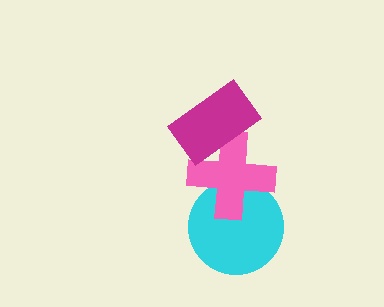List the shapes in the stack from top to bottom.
From top to bottom: the magenta rectangle, the pink cross, the cyan circle.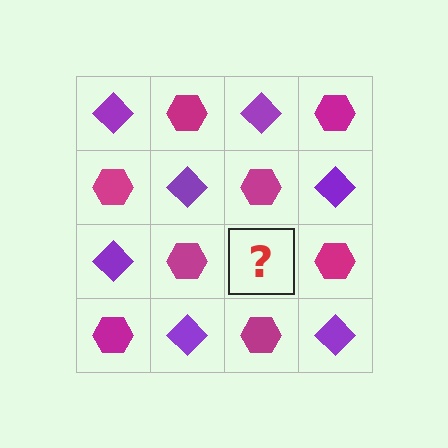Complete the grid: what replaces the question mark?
The question mark should be replaced with a purple diamond.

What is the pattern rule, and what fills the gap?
The rule is that it alternates purple diamond and magenta hexagon in a checkerboard pattern. The gap should be filled with a purple diamond.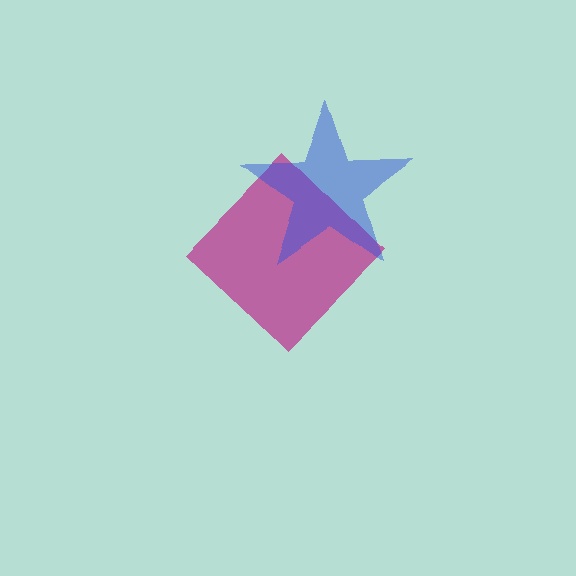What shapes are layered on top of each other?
The layered shapes are: a magenta diamond, a blue star.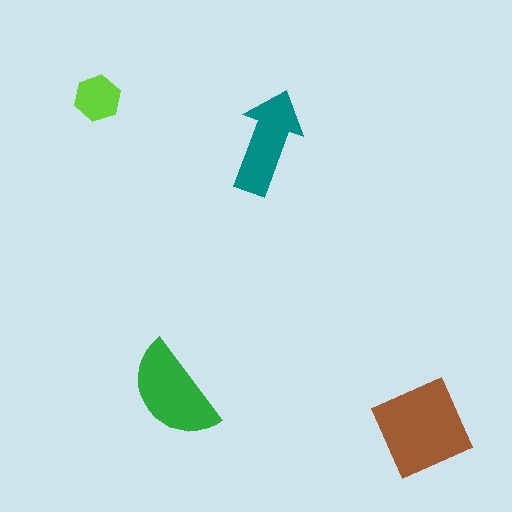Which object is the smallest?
The lime hexagon.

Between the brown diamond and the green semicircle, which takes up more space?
The brown diamond.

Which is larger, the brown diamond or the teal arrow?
The brown diamond.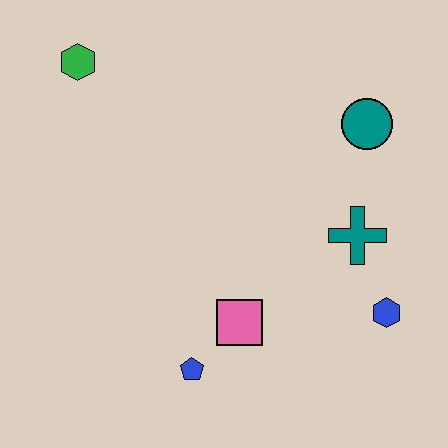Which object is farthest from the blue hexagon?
The green hexagon is farthest from the blue hexagon.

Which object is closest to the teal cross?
The blue hexagon is closest to the teal cross.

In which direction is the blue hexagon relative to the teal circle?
The blue hexagon is below the teal circle.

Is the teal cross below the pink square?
No